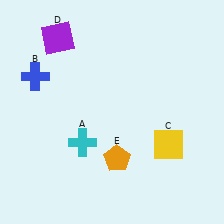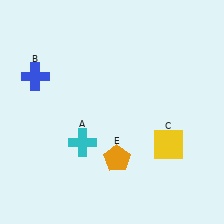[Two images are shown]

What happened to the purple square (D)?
The purple square (D) was removed in Image 2. It was in the top-left area of Image 1.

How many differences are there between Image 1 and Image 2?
There is 1 difference between the two images.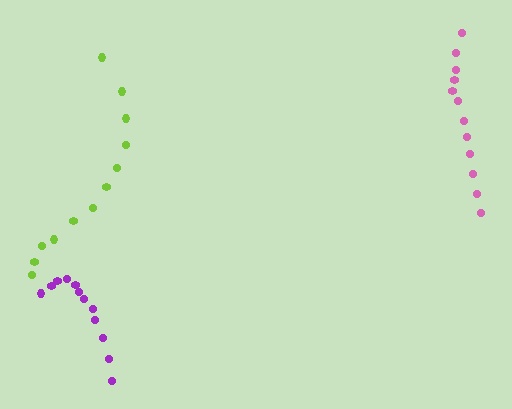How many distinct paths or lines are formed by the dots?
There are 3 distinct paths.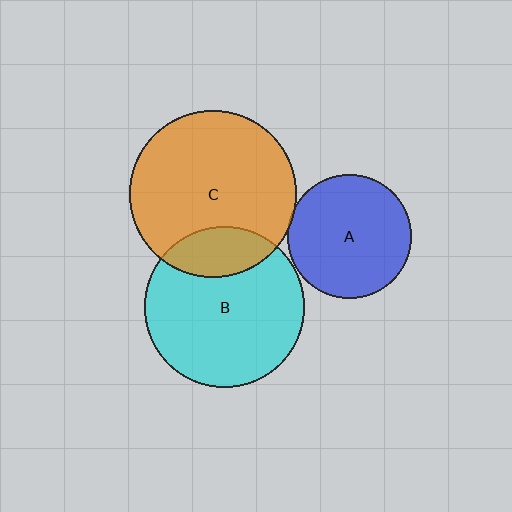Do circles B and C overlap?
Yes.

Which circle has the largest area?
Circle C (orange).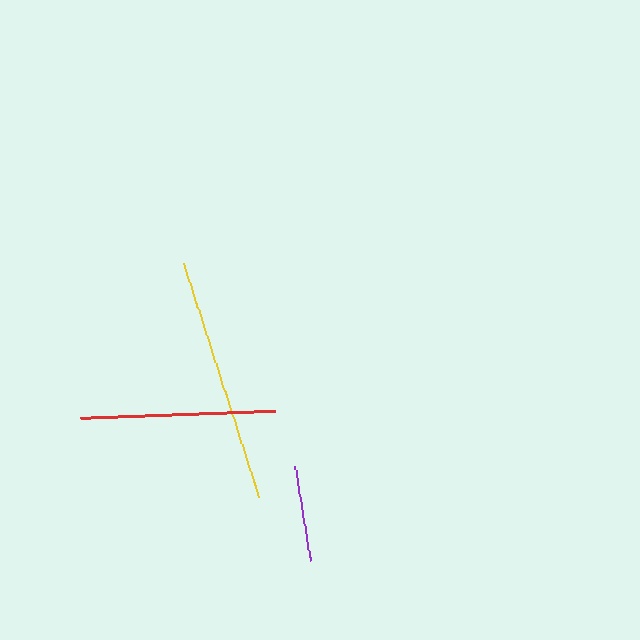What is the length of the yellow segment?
The yellow segment is approximately 246 pixels long.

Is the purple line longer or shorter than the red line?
The red line is longer than the purple line.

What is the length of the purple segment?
The purple segment is approximately 96 pixels long.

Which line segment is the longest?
The yellow line is the longest at approximately 246 pixels.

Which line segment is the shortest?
The purple line is the shortest at approximately 96 pixels.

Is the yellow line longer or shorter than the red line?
The yellow line is longer than the red line.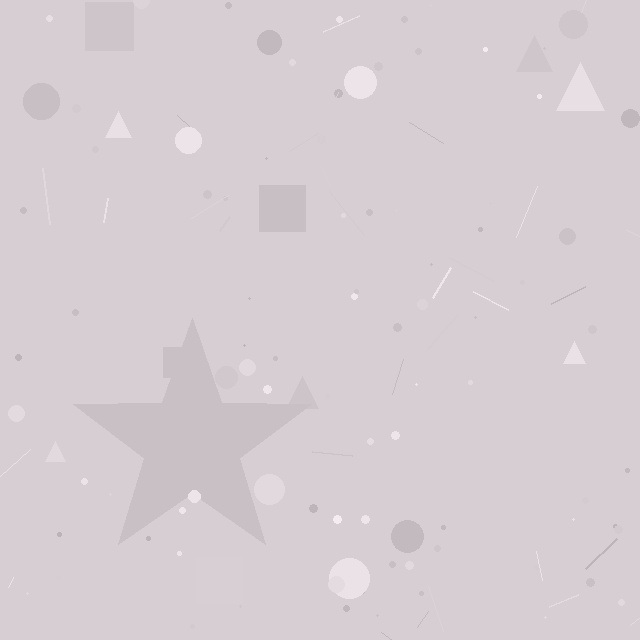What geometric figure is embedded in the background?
A star is embedded in the background.